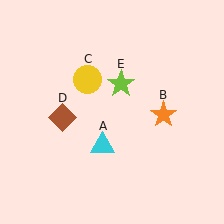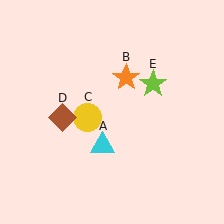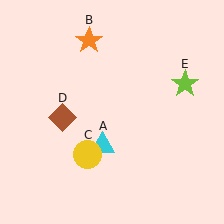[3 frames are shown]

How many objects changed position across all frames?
3 objects changed position: orange star (object B), yellow circle (object C), lime star (object E).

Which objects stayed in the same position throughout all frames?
Cyan triangle (object A) and brown diamond (object D) remained stationary.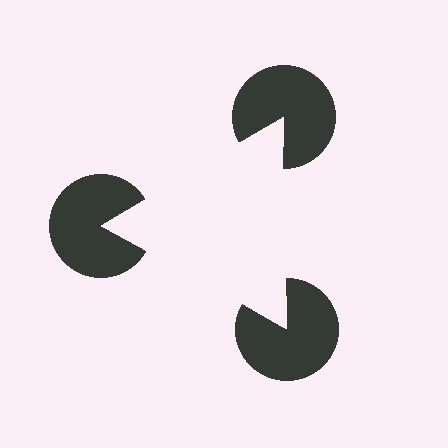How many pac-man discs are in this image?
There are 3 — one at each vertex of the illusory triangle.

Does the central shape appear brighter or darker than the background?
It typically appears slightly brighter than the background, even though no actual brightness change is drawn.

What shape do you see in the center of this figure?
An illusory triangle — its edges are inferred from the aligned wedge cuts in the pac-man discs, not physically drawn.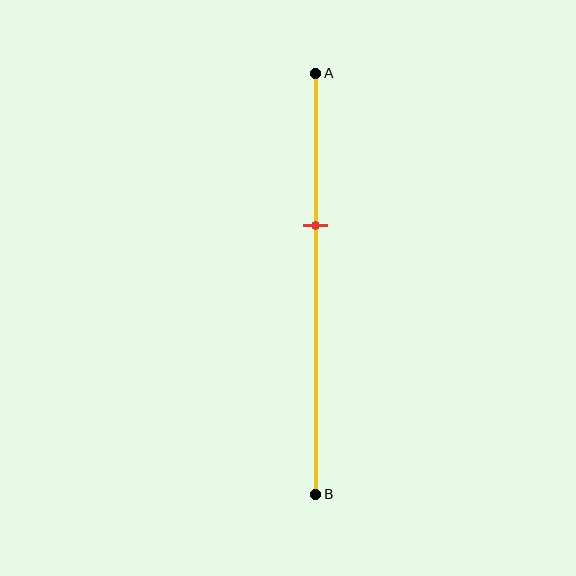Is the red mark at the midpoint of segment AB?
No, the mark is at about 35% from A, not at the 50% midpoint.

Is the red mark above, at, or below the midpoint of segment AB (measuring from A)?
The red mark is above the midpoint of segment AB.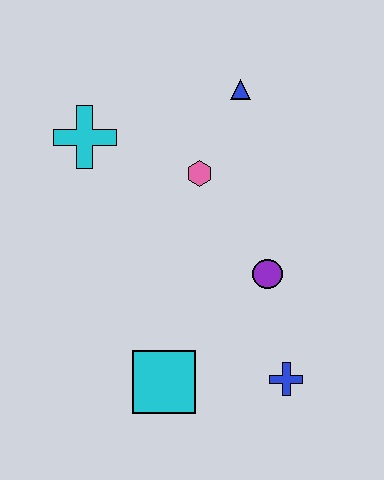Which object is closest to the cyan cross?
The pink hexagon is closest to the cyan cross.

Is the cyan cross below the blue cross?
No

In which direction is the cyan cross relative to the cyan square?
The cyan cross is above the cyan square.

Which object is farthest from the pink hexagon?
The blue cross is farthest from the pink hexagon.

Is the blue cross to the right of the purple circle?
Yes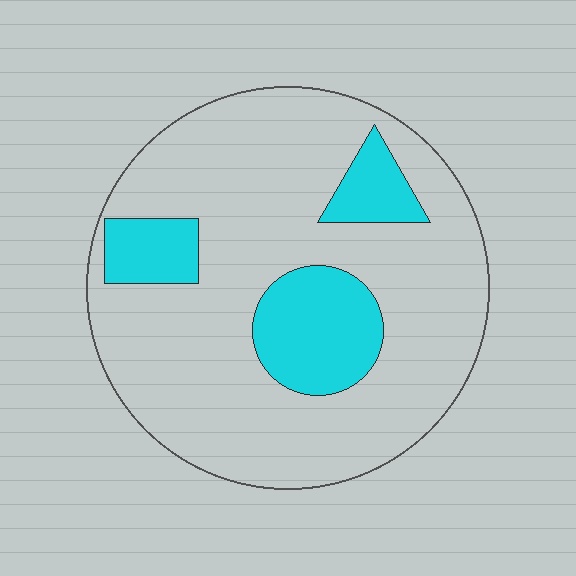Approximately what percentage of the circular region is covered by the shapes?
Approximately 20%.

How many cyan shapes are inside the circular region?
3.